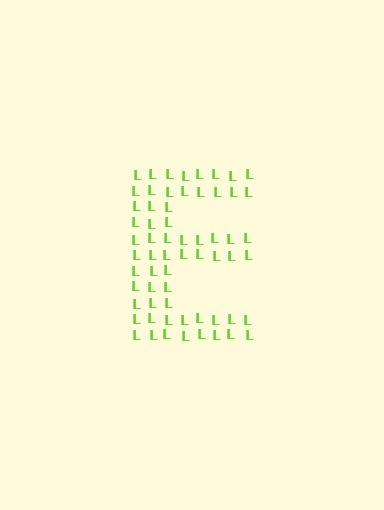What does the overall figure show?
The overall figure shows the letter E.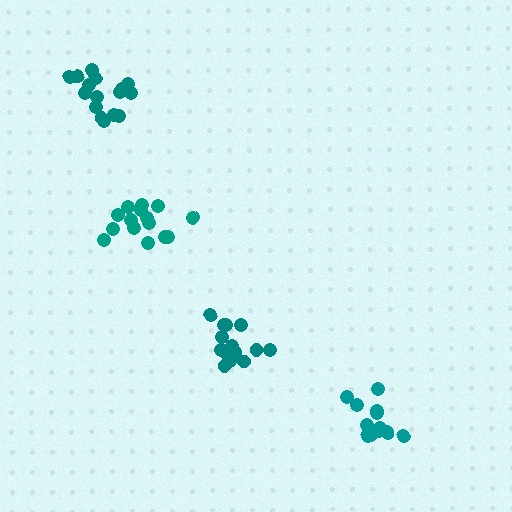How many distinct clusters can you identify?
There are 4 distinct clusters.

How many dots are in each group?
Group 1: 14 dots, Group 2: 15 dots, Group 3: 17 dots, Group 4: 16 dots (62 total).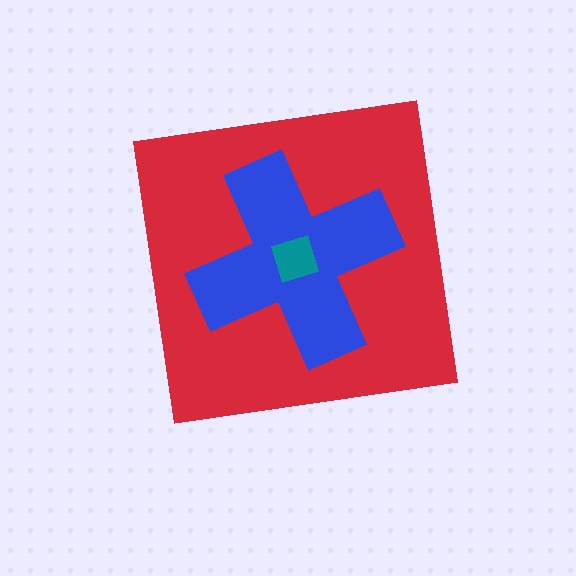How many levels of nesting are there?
3.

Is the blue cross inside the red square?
Yes.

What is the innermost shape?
The teal square.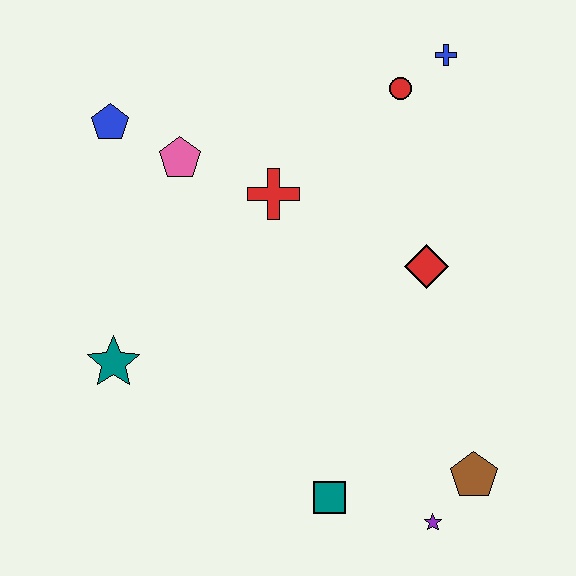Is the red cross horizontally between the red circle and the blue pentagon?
Yes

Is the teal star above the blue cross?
No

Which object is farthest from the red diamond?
The blue pentagon is farthest from the red diamond.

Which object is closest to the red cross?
The pink pentagon is closest to the red cross.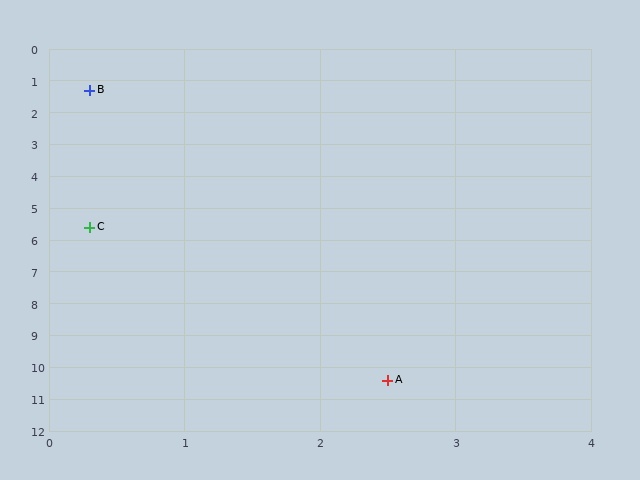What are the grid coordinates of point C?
Point C is at approximately (0.3, 5.6).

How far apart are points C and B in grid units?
Points C and B are about 4.3 grid units apart.